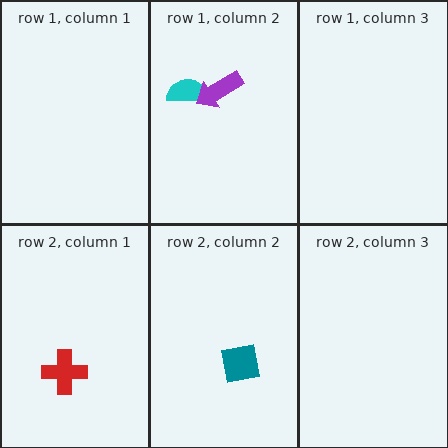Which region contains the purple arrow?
The row 1, column 2 region.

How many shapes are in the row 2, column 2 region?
1.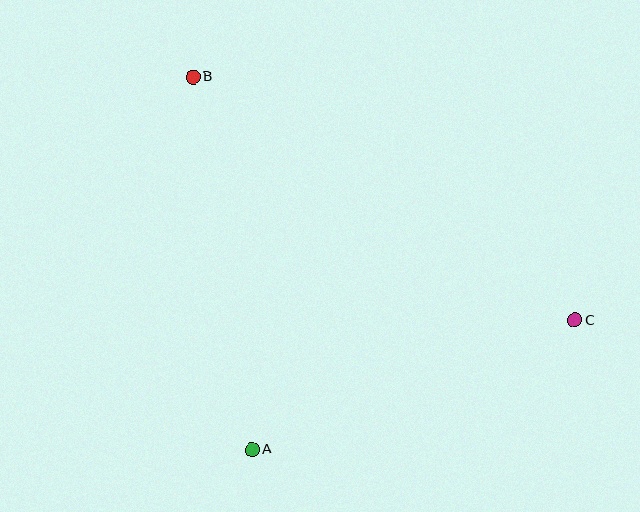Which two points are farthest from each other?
Points B and C are farthest from each other.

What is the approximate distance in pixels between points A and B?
The distance between A and B is approximately 378 pixels.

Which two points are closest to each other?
Points A and C are closest to each other.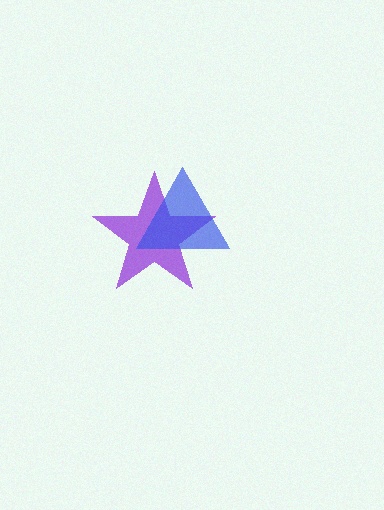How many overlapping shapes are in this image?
There are 2 overlapping shapes in the image.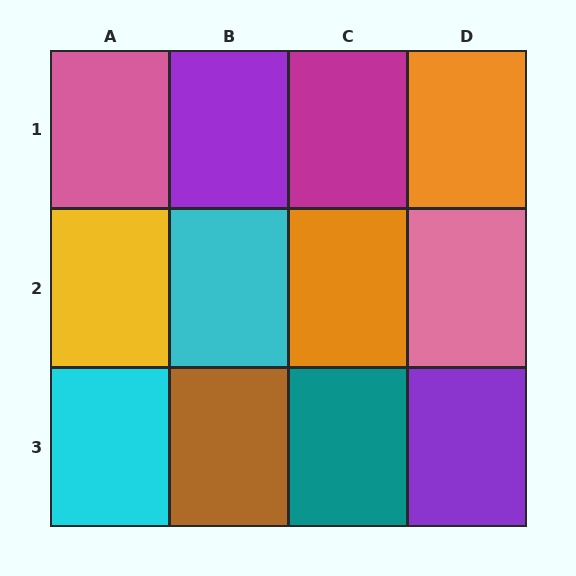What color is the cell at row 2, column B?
Cyan.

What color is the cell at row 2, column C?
Orange.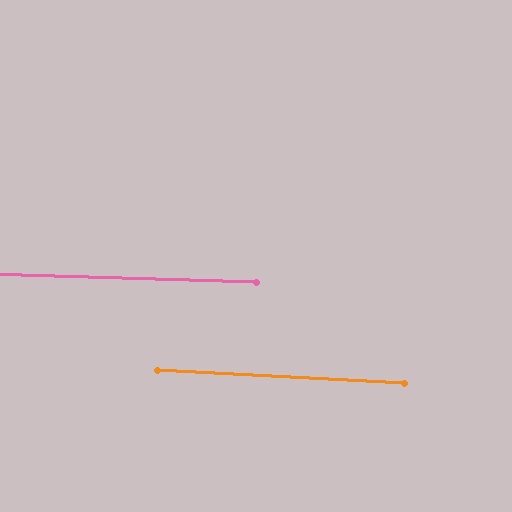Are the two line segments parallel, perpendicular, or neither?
Parallel — their directions differ by only 1.5°.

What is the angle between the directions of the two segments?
Approximately 2 degrees.